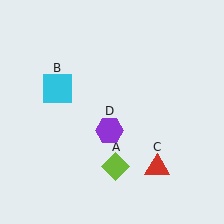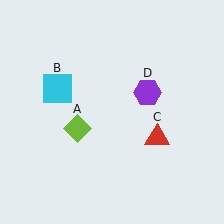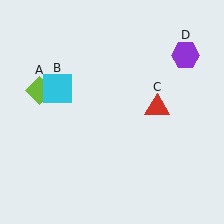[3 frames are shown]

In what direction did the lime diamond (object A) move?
The lime diamond (object A) moved up and to the left.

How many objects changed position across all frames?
3 objects changed position: lime diamond (object A), red triangle (object C), purple hexagon (object D).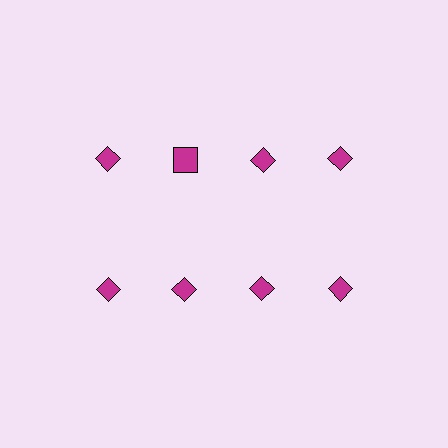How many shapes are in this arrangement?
There are 8 shapes arranged in a grid pattern.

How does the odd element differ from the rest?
It has a different shape: square instead of diamond.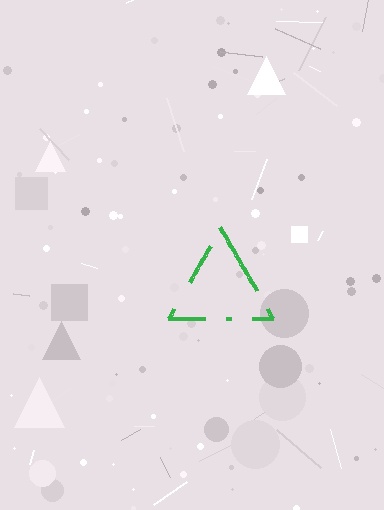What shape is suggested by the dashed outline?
The dashed outline suggests a triangle.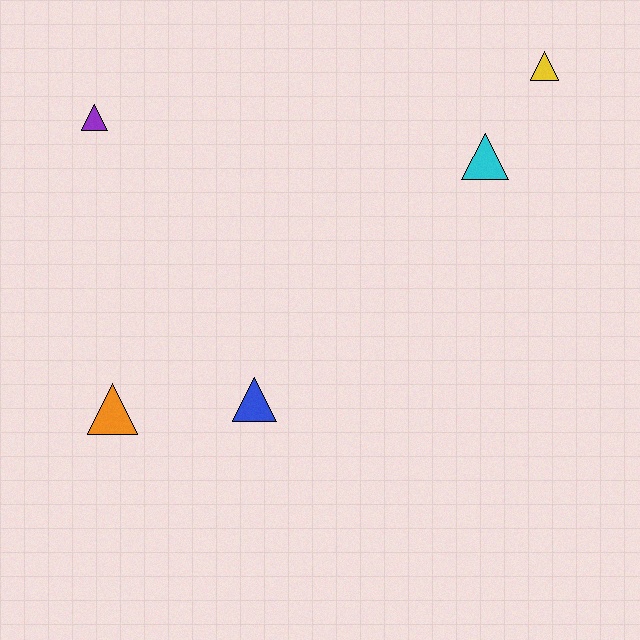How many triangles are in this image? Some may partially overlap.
There are 5 triangles.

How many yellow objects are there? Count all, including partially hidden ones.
There is 1 yellow object.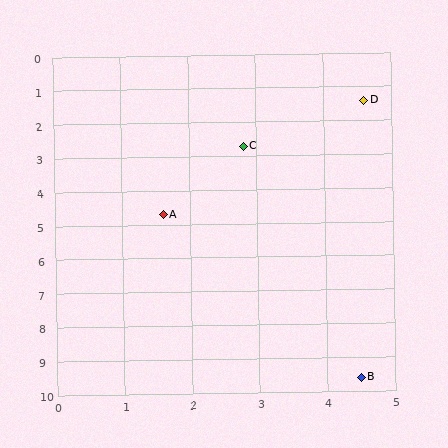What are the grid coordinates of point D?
Point D is at approximately (4.6, 1.4).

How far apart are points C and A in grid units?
Points C and A are about 2.3 grid units apart.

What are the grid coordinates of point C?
Point C is at approximately (2.8, 2.7).